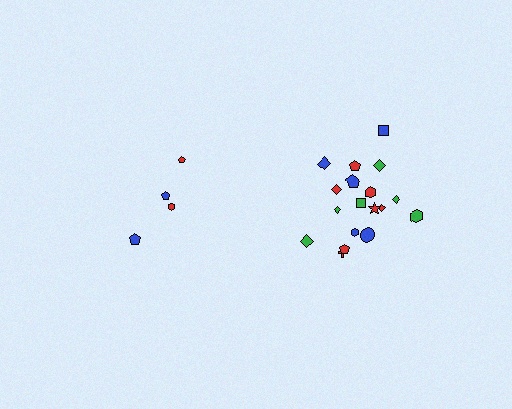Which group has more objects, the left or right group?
The right group.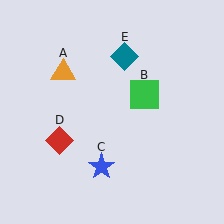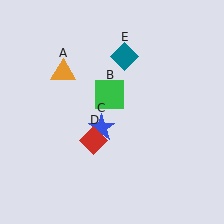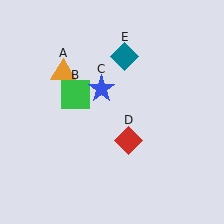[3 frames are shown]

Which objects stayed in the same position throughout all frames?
Orange triangle (object A) and teal diamond (object E) remained stationary.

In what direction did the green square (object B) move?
The green square (object B) moved left.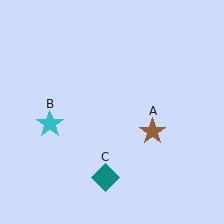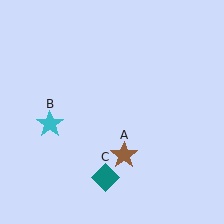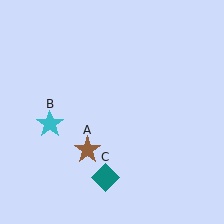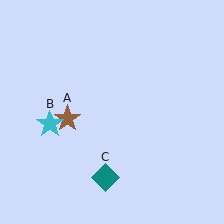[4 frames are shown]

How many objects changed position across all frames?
1 object changed position: brown star (object A).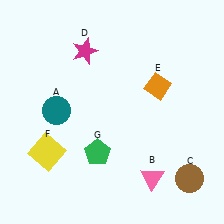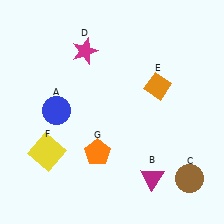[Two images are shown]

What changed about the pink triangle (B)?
In Image 1, B is pink. In Image 2, it changed to magenta.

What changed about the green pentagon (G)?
In Image 1, G is green. In Image 2, it changed to orange.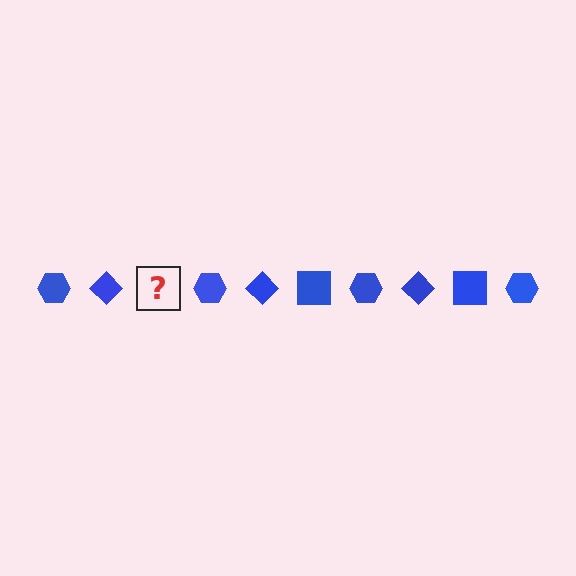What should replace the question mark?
The question mark should be replaced with a blue square.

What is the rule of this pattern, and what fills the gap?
The rule is that the pattern cycles through hexagon, diamond, square shapes in blue. The gap should be filled with a blue square.